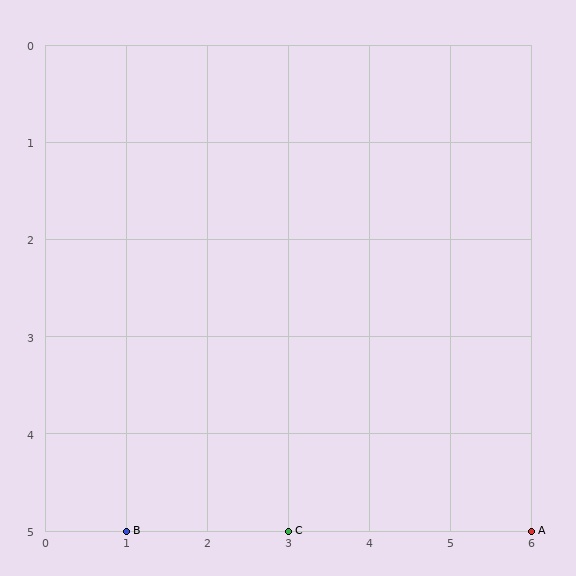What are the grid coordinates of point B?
Point B is at grid coordinates (1, 5).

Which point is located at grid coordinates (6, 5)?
Point A is at (6, 5).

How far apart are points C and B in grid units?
Points C and B are 2 columns apart.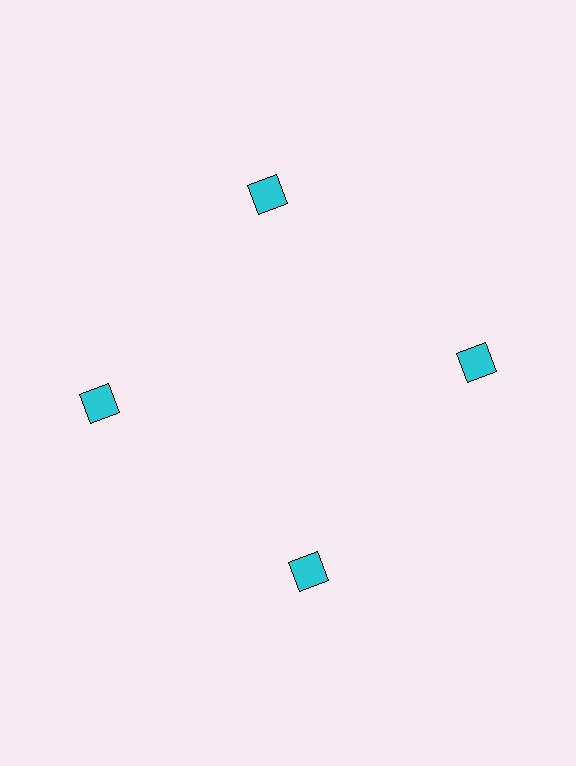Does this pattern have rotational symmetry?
Yes, this pattern has 4-fold rotational symmetry. It looks the same after rotating 90 degrees around the center.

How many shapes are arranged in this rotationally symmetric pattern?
There are 4 shapes, arranged in 4 groups of 1.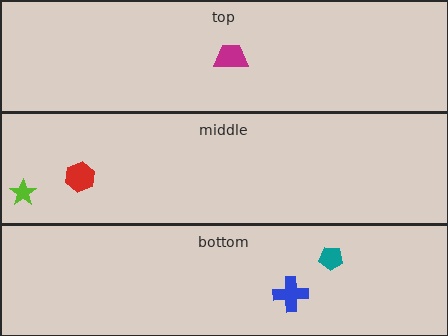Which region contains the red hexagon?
The middle region.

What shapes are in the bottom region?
The blue cross, the teal pentagon.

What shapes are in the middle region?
The lime star, the red hexagon.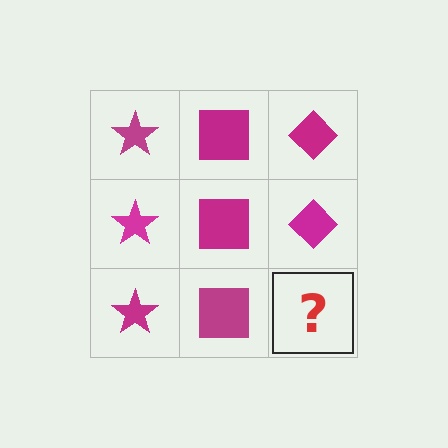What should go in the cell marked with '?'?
The missing cell should contain a magenta diamond.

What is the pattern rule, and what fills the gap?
The rule is that each column has a consistent shape. The gap should be filled with a magenta diamond.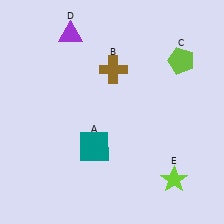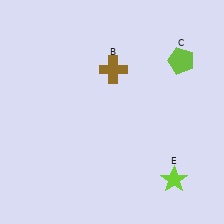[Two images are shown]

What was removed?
The purple triangle (D), the teal square (A) were removed in Image 2.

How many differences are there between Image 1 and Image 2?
There are 2 differences between the two images.